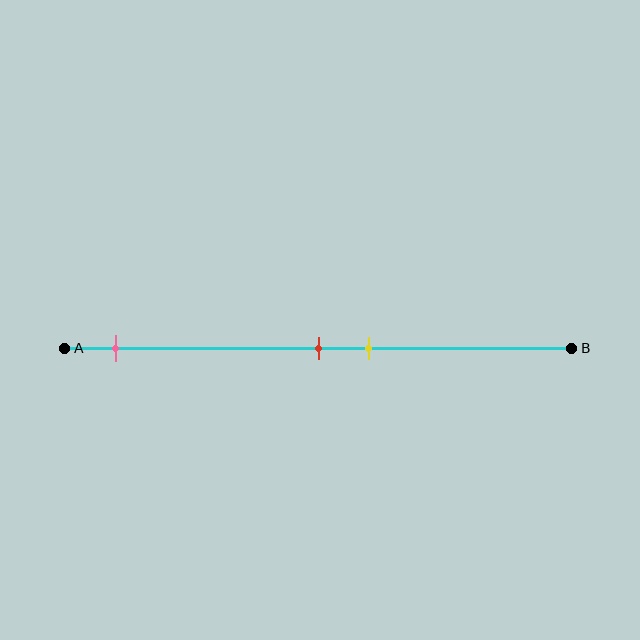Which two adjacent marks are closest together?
The red and yellow marks are the closest adjacent pair.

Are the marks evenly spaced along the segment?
No, the marks are not evenly spaced.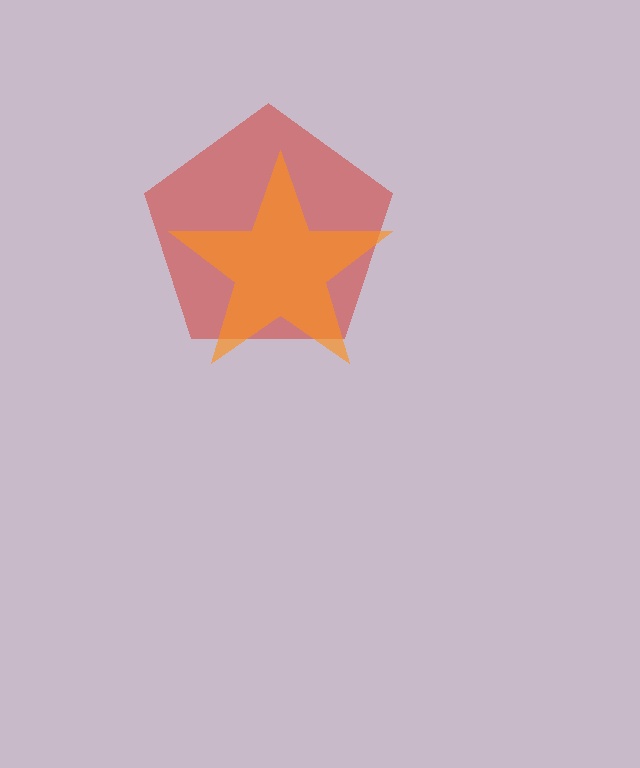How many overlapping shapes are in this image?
There are 2 overlapping shapes in the image.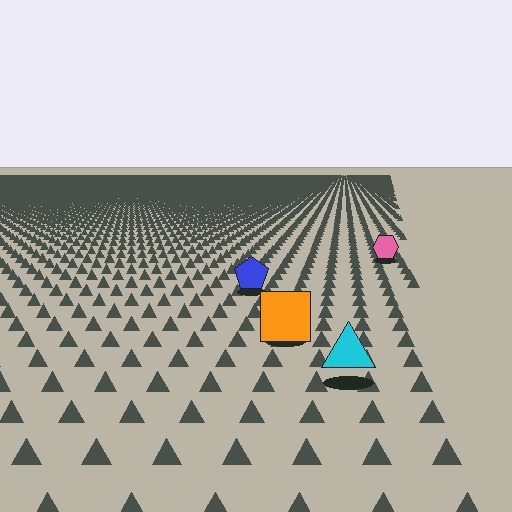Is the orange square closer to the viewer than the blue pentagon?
Yes. The orange square is closer — you can tell from the texture gradient: the ground texture is coarser near it.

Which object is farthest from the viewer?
The pink hexagon is farthest from the viewer. It appears smaller and the ground texture around it is denser.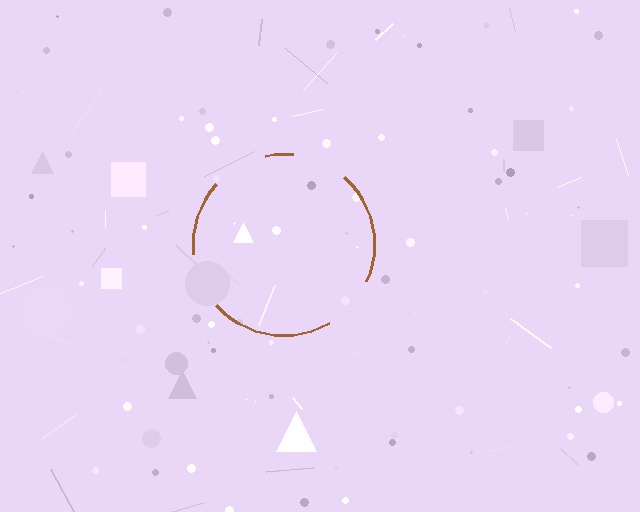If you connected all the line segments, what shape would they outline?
They would outline a circle.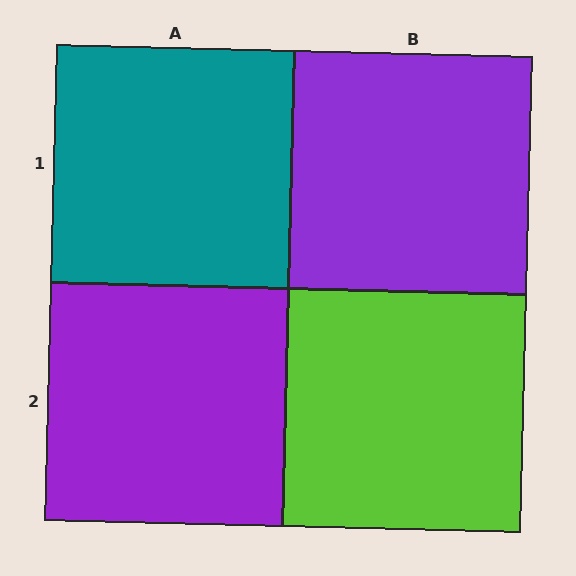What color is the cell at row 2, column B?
Lime.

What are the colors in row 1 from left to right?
Teal, purple.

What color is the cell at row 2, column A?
Purple.